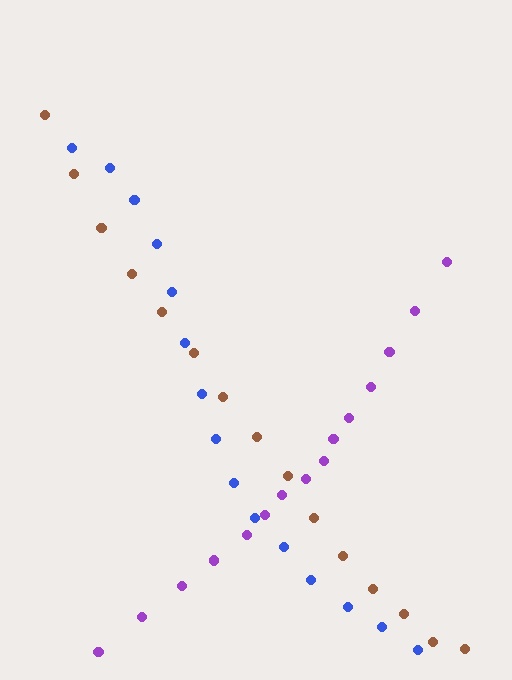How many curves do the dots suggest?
There are 3 distinct paths.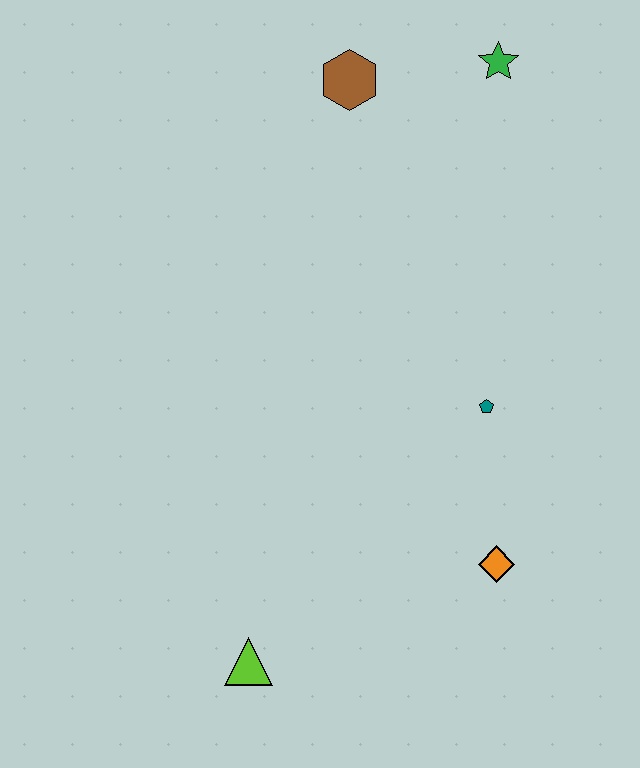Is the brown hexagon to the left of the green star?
Yes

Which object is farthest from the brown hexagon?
The lime triangle is farthest from the brown hexagon.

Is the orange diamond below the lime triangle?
No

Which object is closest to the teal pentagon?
The orange diamond is closest to the teal pentagon.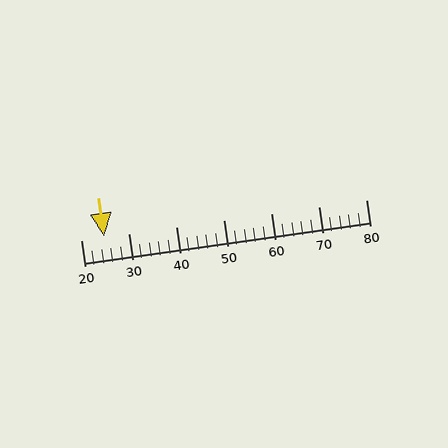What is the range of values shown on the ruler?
The ruler shows values from 20 to 80.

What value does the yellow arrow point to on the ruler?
The yellow arrow points to approximately 25.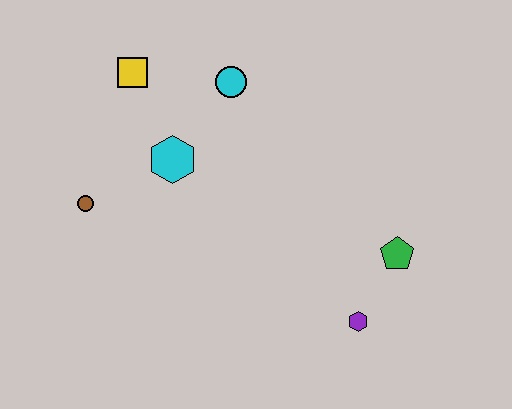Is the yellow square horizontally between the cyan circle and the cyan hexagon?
No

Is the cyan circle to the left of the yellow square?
No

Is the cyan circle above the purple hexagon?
Yes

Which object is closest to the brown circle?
The cyan hexagon is closest to the brown circle.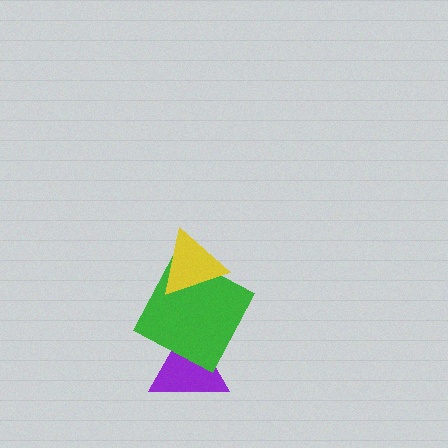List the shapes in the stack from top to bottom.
From top to bottom: the yellow triangle, the green square, the purple triangle.